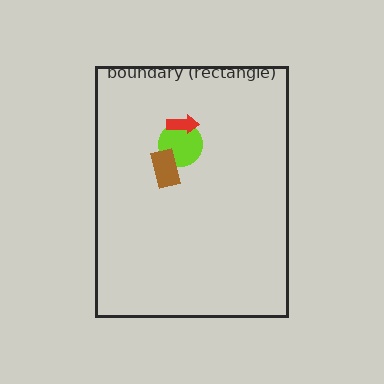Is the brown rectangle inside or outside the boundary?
Inside.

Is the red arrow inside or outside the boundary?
Inside.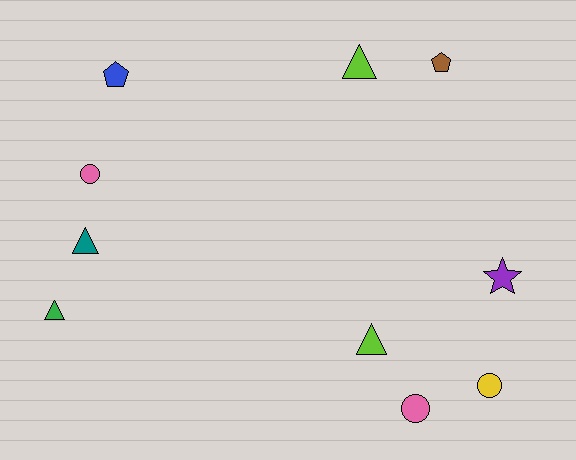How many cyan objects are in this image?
There are no cyan objects.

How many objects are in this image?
There are 10 objects.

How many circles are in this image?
There are 3 circles.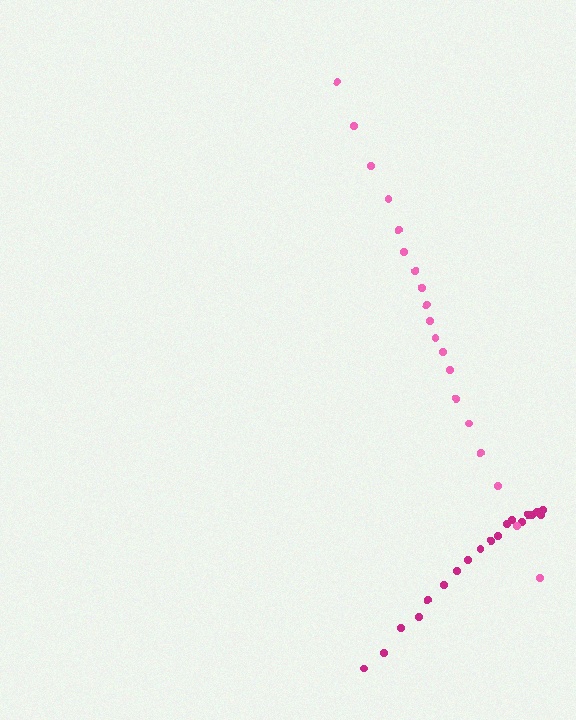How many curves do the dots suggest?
There are 2 distinct paths.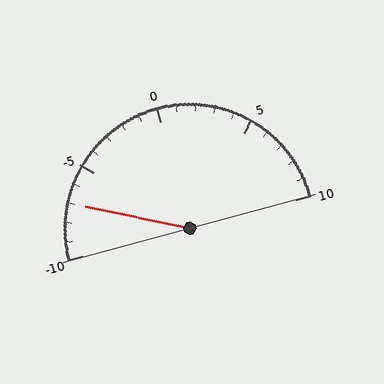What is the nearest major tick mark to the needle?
The nearest major tick mark is -5.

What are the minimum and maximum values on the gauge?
The gauge ranges from -10 to 10.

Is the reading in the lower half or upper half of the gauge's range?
The reading is in the lower half of the range (-10 to 10).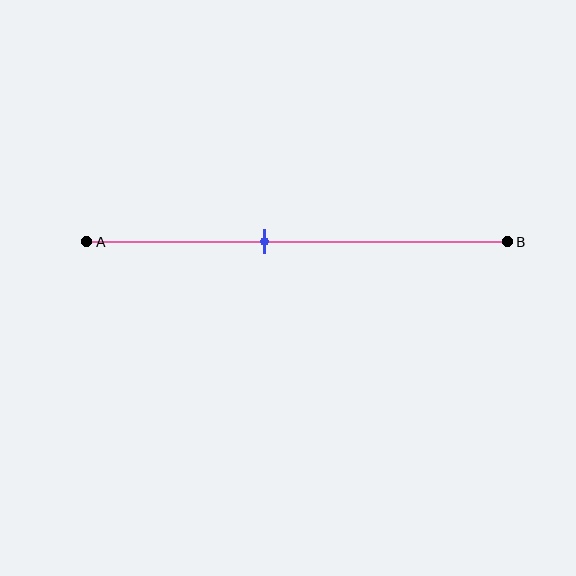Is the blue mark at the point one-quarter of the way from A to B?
No, the mark is at about 40% from A, not at the 25% one-quarter point.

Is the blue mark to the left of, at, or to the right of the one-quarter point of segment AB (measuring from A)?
The blue mark is to the right of the one-quarter point of segment AB.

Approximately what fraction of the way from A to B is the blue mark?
The blue mark is approximately 40% of the way from A to B.